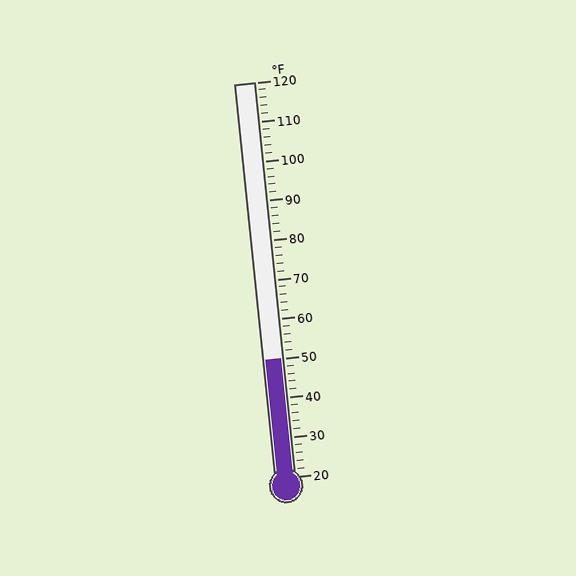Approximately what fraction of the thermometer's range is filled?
The thermometer is filled to approximately 30% of its range.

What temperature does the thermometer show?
The thermometer shows approximately 50°F.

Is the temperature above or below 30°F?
The temperature is above 30°F.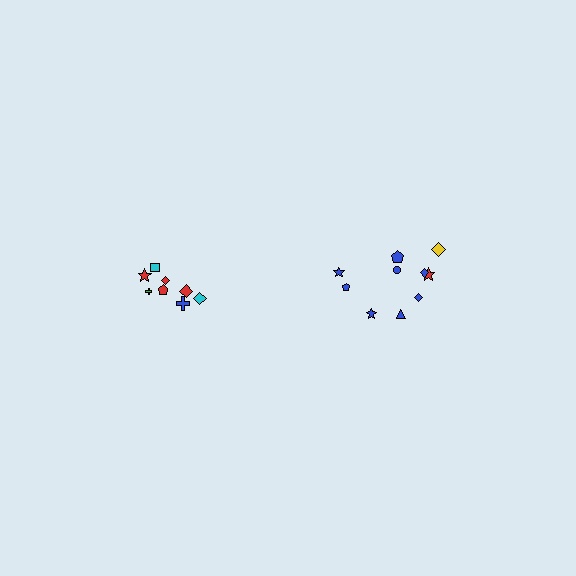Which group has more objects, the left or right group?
The right group.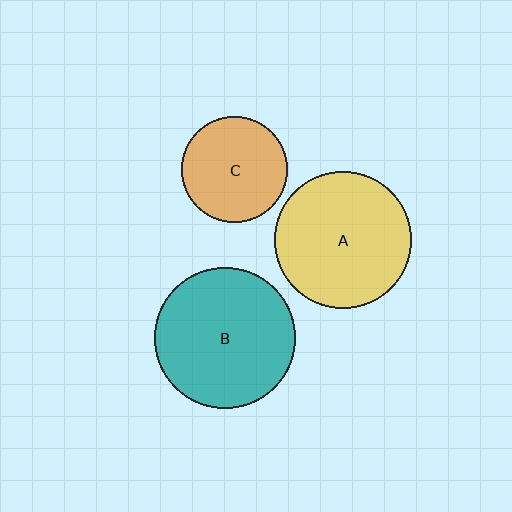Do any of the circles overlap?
No, none of the circles overlap.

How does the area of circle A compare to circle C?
Approximately 1.7 times.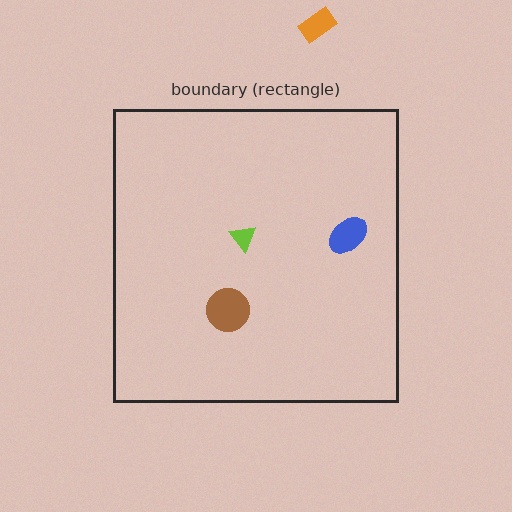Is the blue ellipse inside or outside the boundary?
Inside.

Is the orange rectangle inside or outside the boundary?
Outside.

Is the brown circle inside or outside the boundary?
Inside.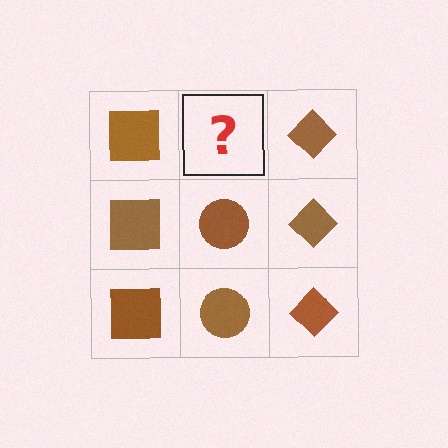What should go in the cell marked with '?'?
The missing cell should contain a brown circle.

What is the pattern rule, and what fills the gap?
The rule is that each column has a consistent shape. The gap should be filled with a brown circle.